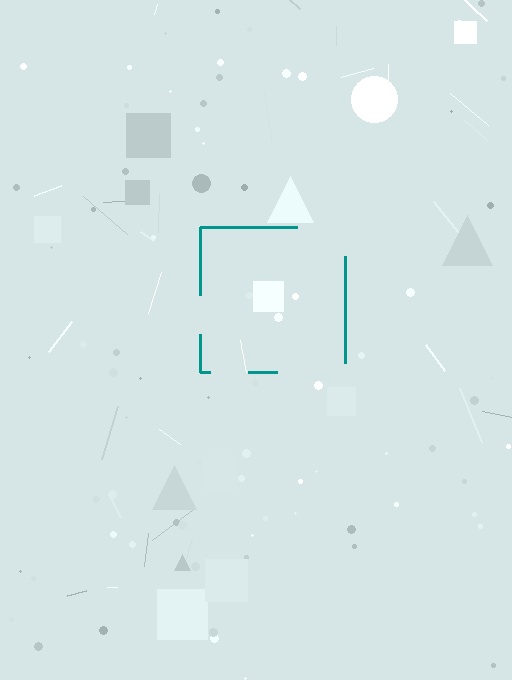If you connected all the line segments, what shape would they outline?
They would outline a square.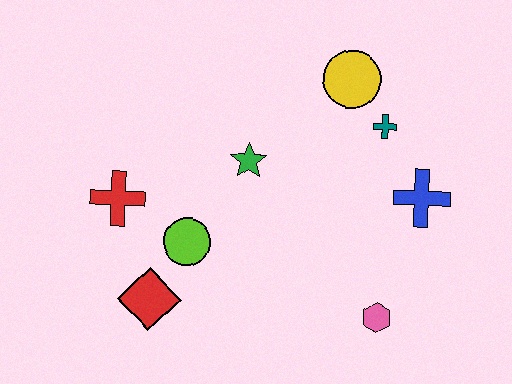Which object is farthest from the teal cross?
The red diamond is farthest from the teal cross.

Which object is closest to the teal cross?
The yellow circle is closest to the teal cross.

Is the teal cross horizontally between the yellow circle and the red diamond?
No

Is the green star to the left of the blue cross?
Yes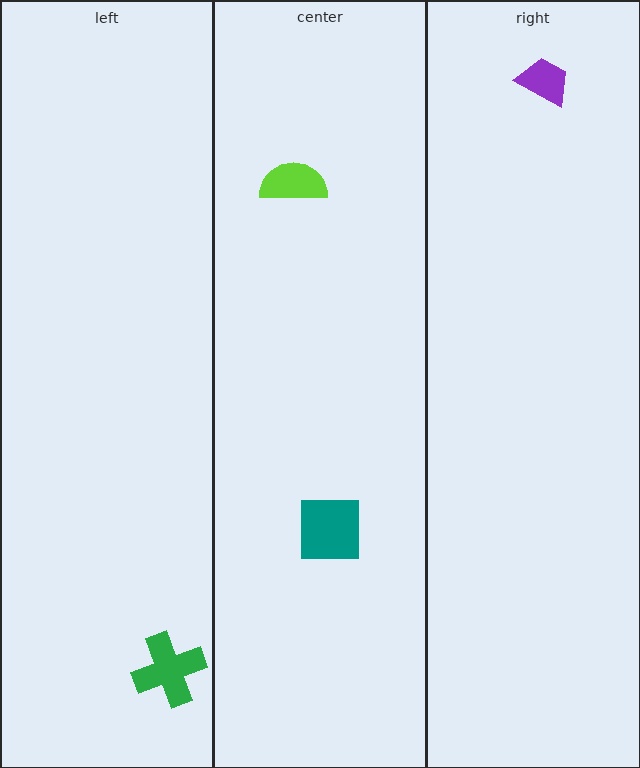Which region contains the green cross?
The left region.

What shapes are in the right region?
The purple trapezoid.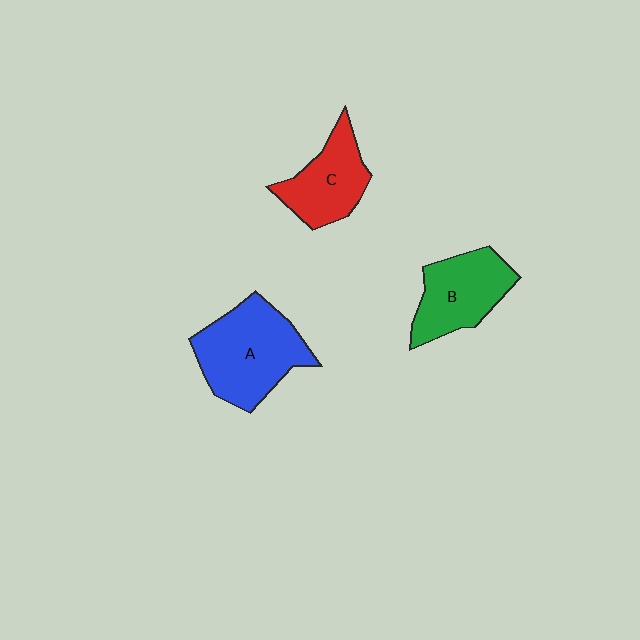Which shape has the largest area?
Shape A (blue).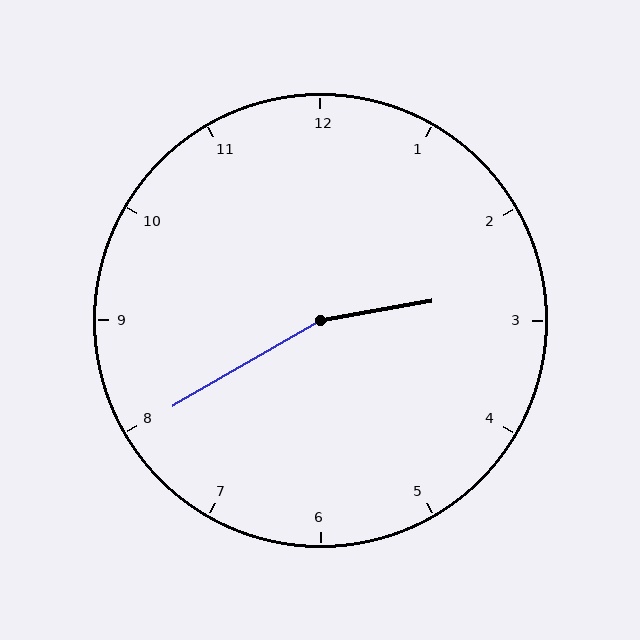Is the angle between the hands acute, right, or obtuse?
It is obtuse.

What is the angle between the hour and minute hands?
Approximately 160 degrees.